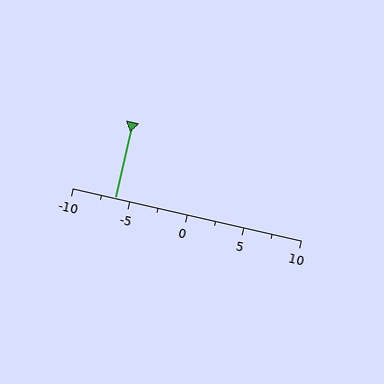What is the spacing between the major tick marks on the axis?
The major ticks are spaced 5 apart.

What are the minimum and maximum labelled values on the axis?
The axis runs from -10 to 10.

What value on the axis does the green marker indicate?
The marker indicates approximately -6.2.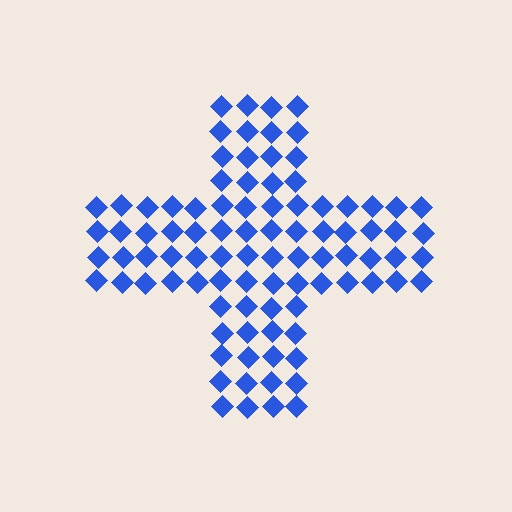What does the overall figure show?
The overall figure shows a cross.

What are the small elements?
The small elements are diamonds.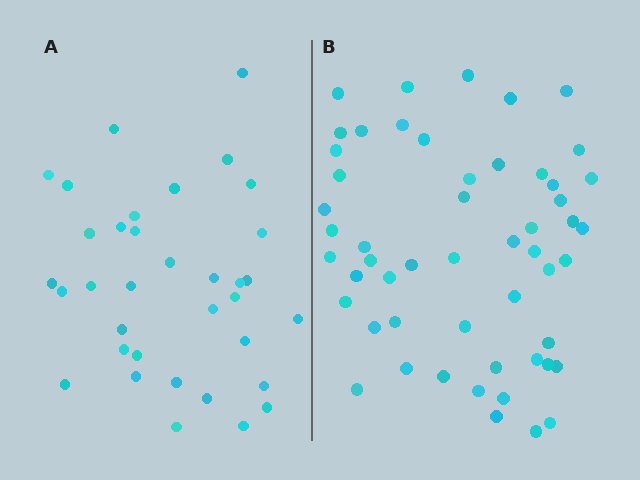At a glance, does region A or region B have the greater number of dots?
Region B (the right region) has more dots.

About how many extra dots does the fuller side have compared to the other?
Region B has approximately 20 more dots than region A.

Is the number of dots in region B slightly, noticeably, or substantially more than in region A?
Region B has substantially more. The ratio is roughly 1.5 to 1.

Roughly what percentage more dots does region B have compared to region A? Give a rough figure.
About 50% more.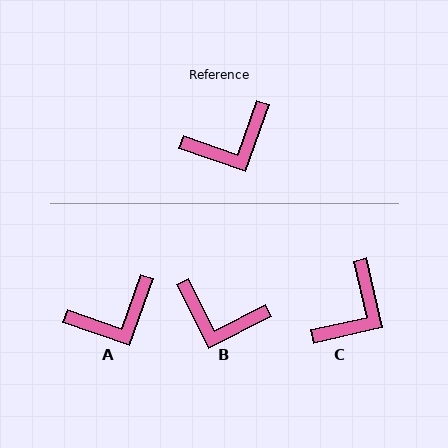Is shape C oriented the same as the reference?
No, it is off by about 32 degrees.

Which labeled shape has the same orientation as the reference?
A.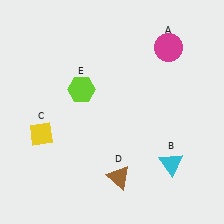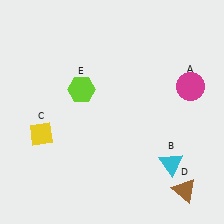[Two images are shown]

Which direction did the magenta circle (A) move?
The magenta circle (A) moved down.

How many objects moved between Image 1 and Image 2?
2 objects moved between the two images.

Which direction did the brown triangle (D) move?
The brown triangle (D) moved right.